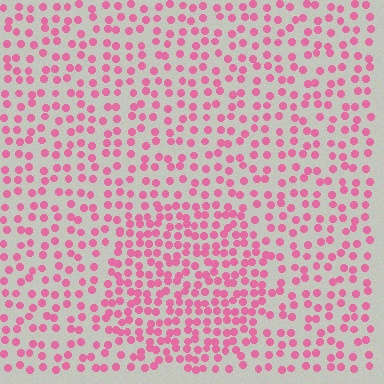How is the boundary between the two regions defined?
The boundary is defined by a change in element density (approximately 1.7x ratio). All elements are the same color, size, and shape.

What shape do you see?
I see a circle.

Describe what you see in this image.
The image contains small pink elements arranged at two different densities. A circle-shaped region is visible where the elements are more densely packed than the surrounding area.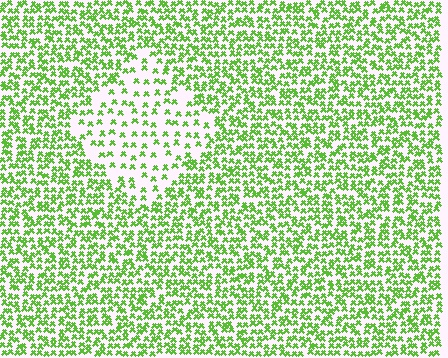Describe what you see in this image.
The image contains small lime elements arranged at two different densities. A diamond-shaped region is visible where the elements are less densely packed than the surrounding area.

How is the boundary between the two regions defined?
The boundary is defined by a change in element density (approximately 2.3x ratio). All elements are the same color, size, and shape.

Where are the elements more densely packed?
The elements are more densely packed outside the diamond boundary.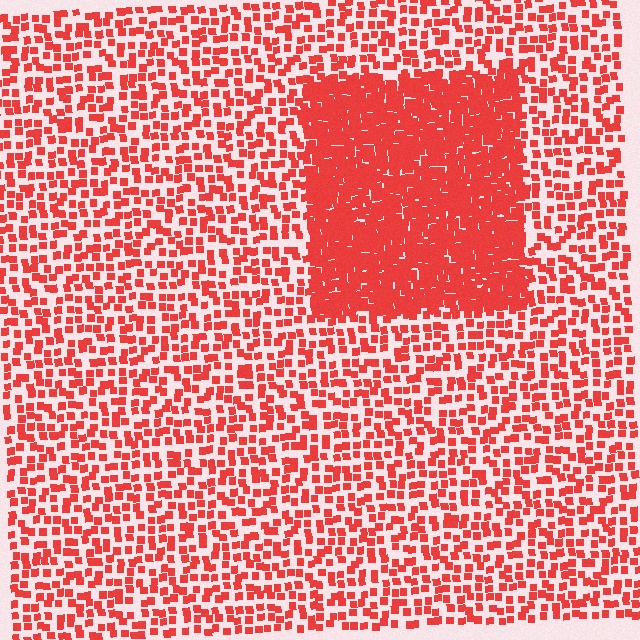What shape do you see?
I see a rectangle.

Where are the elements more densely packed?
The elements are more densely packed inside the rectangle boundary.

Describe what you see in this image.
The image contains small red elements arranged at two different densities. A rectangle-shaped region is visible where the elements are more densely packed than the surrounding area.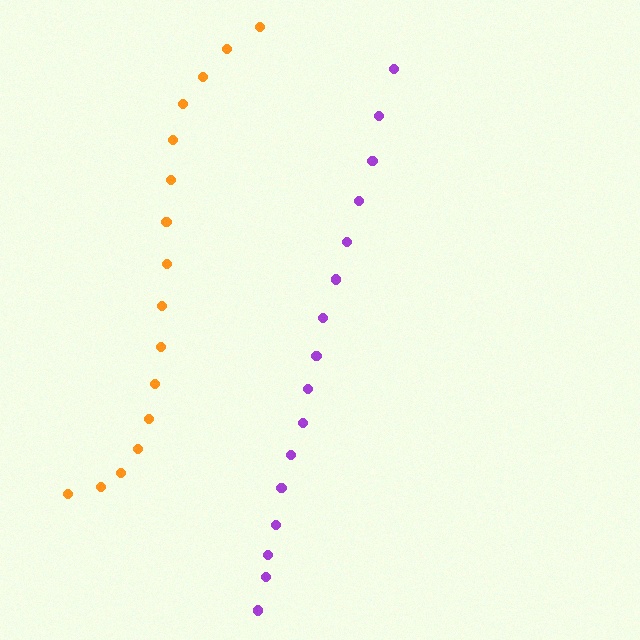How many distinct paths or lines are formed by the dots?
There are 2 distinct paths.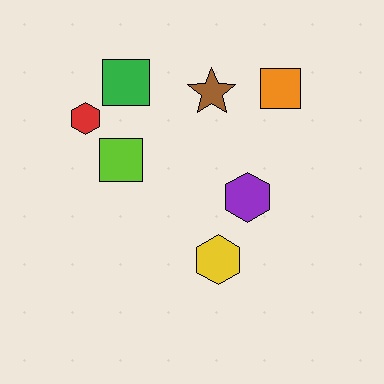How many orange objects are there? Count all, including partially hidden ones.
There is 1 orange object.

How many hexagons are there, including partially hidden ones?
There are 3 hexagons.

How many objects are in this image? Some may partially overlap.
There are 7 objects.